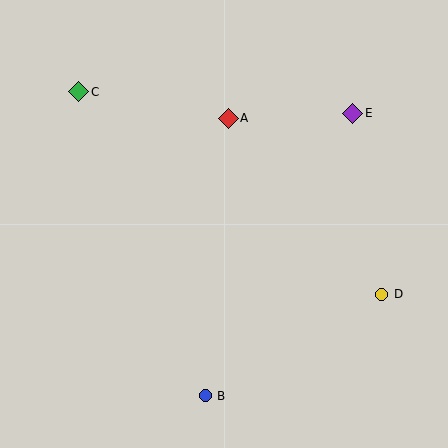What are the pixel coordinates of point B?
Point B is at (205, 396).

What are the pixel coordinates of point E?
Point E is at (353, 113).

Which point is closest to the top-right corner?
Point E is closest to the top-right corner.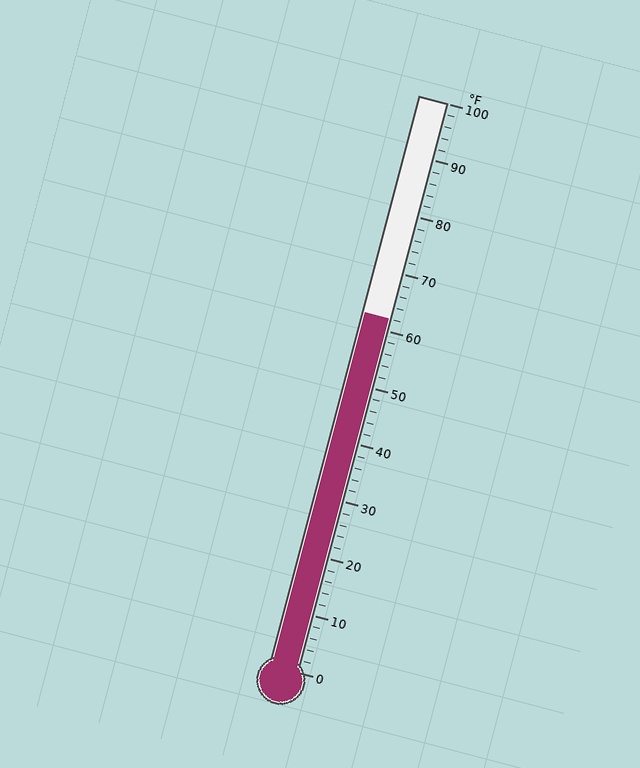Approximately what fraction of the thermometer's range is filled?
The thermometer is filled to approximately 60% of its range.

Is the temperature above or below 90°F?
The temperature is below 90°F.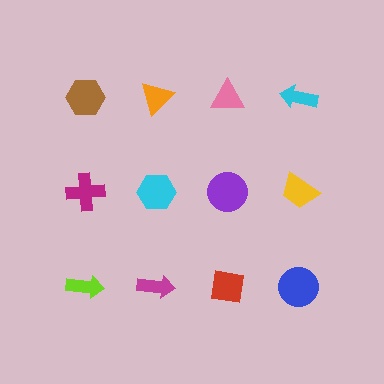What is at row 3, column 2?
A magenta arrow.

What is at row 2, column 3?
A purple circle.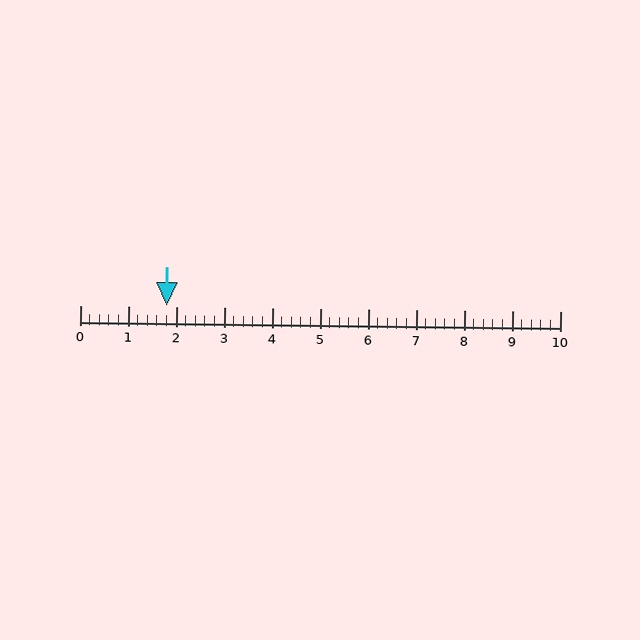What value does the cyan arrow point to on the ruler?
The cyan arrow points to approximately 1.8.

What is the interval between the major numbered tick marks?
The major tick marks are spaced 1 units apart.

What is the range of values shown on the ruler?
The ruler shows values from 0 to 10.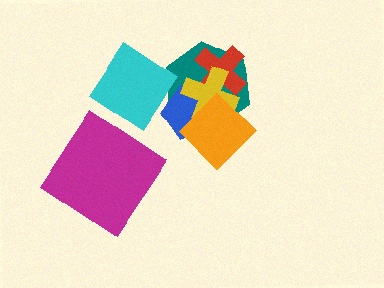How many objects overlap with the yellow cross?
4 objects overlap with the yellow cross.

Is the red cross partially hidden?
Yes, it is partially covered by another shape.